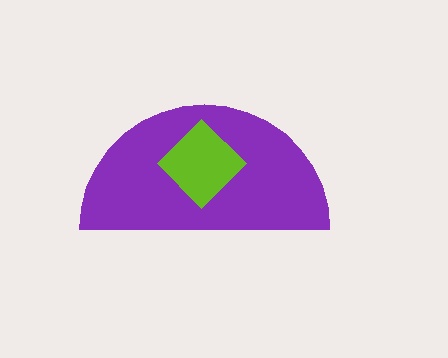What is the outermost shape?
The purple semicircle.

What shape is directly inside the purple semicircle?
The lime diamond.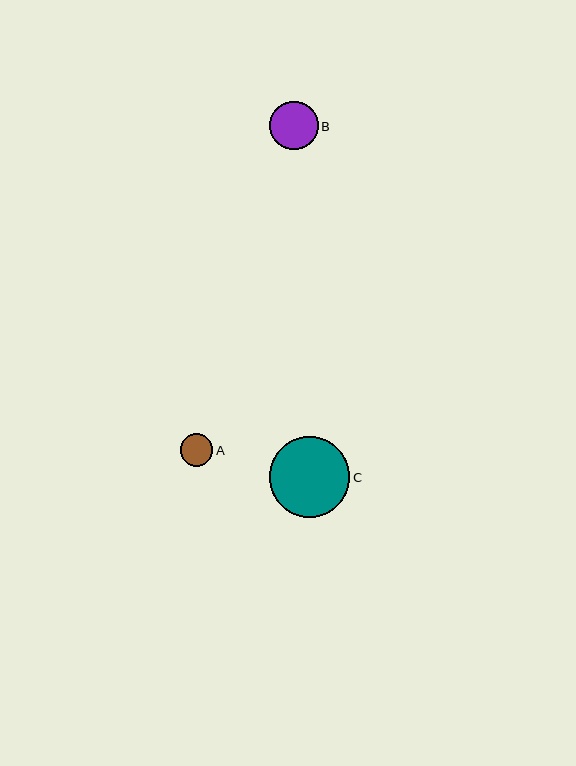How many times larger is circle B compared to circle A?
Circle B is approximately 1.5 times the size of circle A.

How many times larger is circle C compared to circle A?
Circle C is approximately 2.5 times the size of circle A.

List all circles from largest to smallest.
From largest to smallest: C, B, A.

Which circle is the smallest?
Circle A is the smallest with a size of approximately 32 pixels.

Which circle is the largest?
Circle C is the largest with a size of approximately 81 pixels.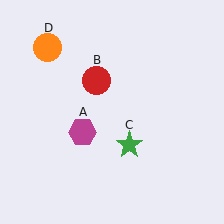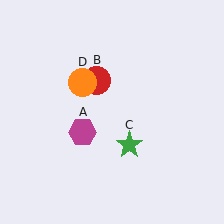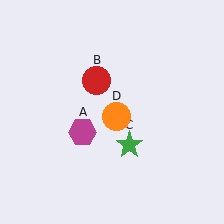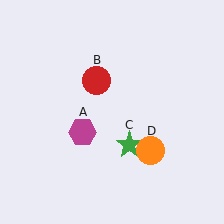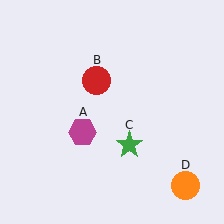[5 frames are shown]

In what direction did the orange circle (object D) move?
The orange circle (object D) moved down and to the right.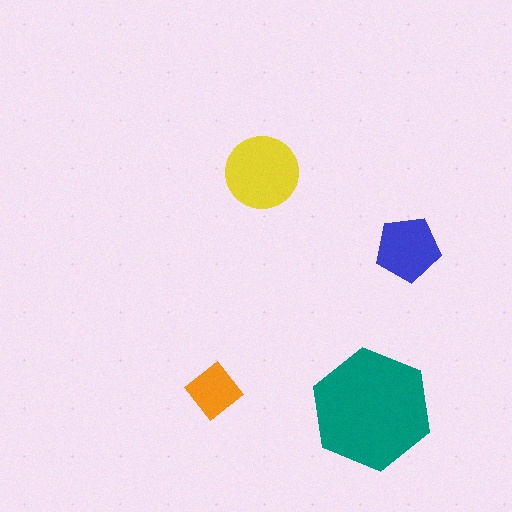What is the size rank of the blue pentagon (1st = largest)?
3rd.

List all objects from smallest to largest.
The orange diamond, the blue pentagon, the yellow circle, the teal hexagon.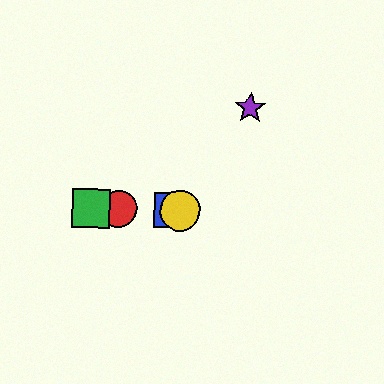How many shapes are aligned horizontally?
4 shapes (the red circle, the blue square, the green square, the yellow circle) are aligned horizontally.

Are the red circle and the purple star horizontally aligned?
No, the red circle is at y≈209 and the purple star is at y≈108.